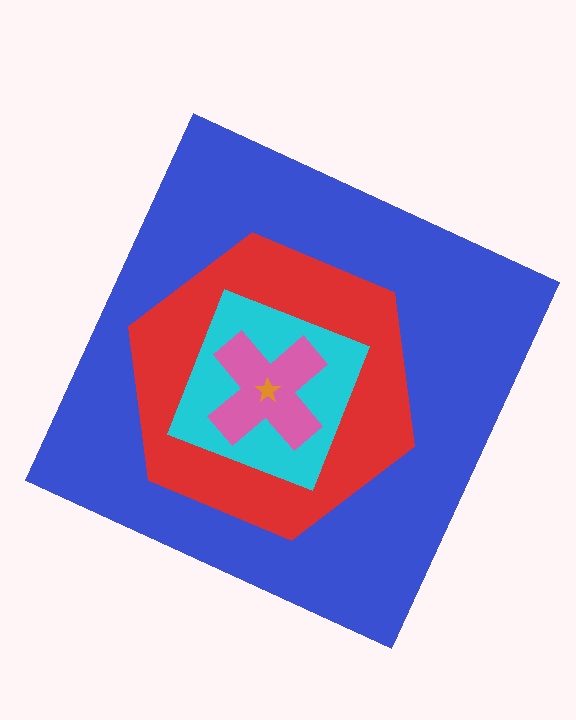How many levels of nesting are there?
5.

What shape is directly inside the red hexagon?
The cyan diamond.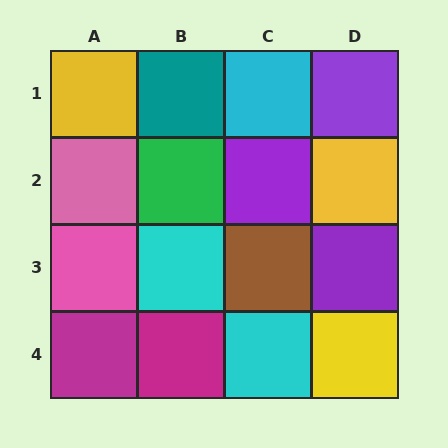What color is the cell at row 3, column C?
Brown.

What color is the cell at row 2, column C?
Purple.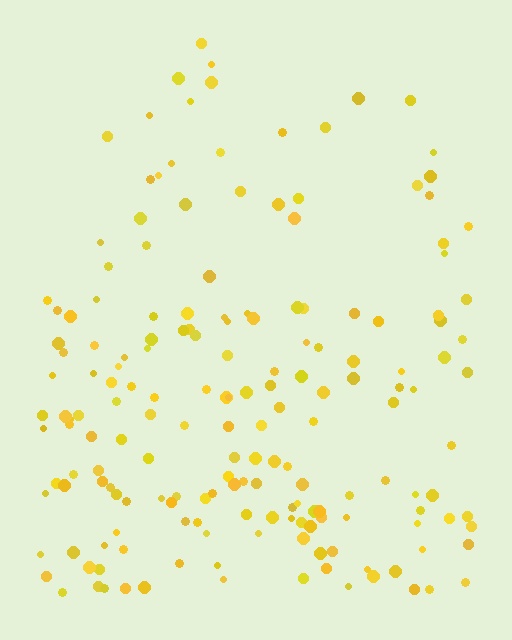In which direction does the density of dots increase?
From top to bottom, with the bottom side densest.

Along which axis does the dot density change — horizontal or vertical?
Vertical.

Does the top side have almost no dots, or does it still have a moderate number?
Still a moderate number, just noticeably fewer than the bottom.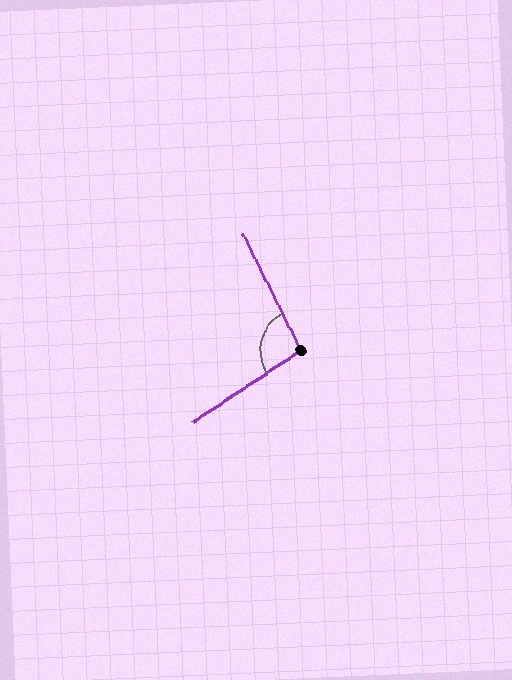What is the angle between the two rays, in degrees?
Approximately 97 degrees.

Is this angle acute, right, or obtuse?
It is obtuse.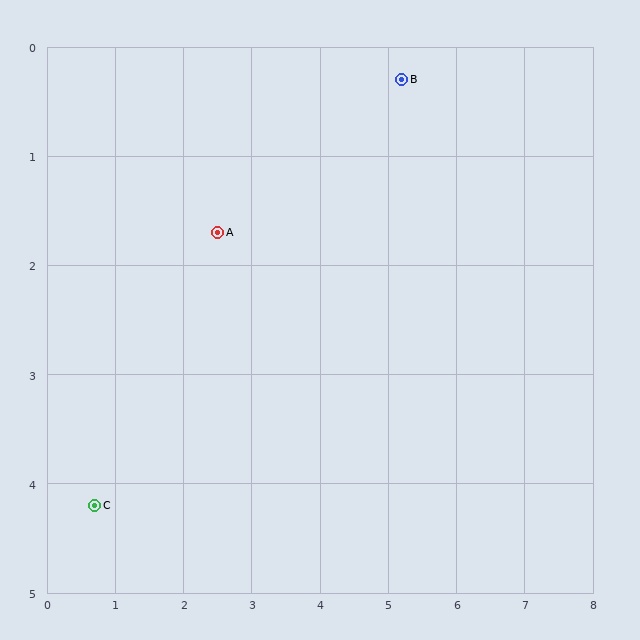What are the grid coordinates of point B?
Point B is at approximately (5.2, 0.3).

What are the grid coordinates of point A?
Point A is at approximately (2.5, 1.7).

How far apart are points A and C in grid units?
Points A and C are about 3.1 grid units apart.